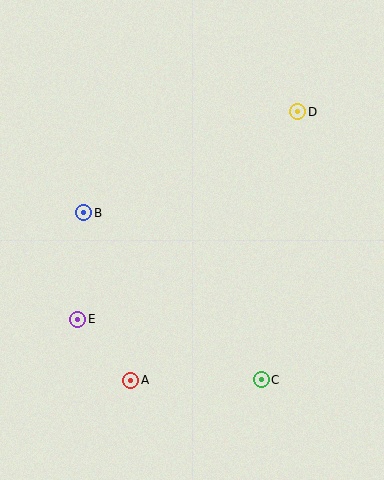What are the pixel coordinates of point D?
Point D is at (298, 112).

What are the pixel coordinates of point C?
Point C is at (261, 380).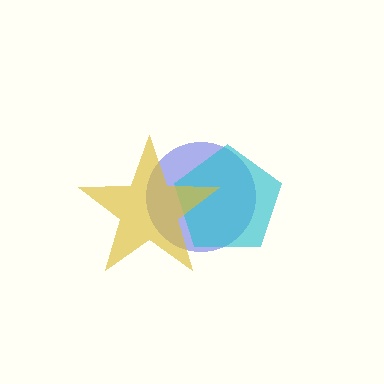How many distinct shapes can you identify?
There are 3 distinct shapes: a blue circle, a cyan pentagon, a yellow star.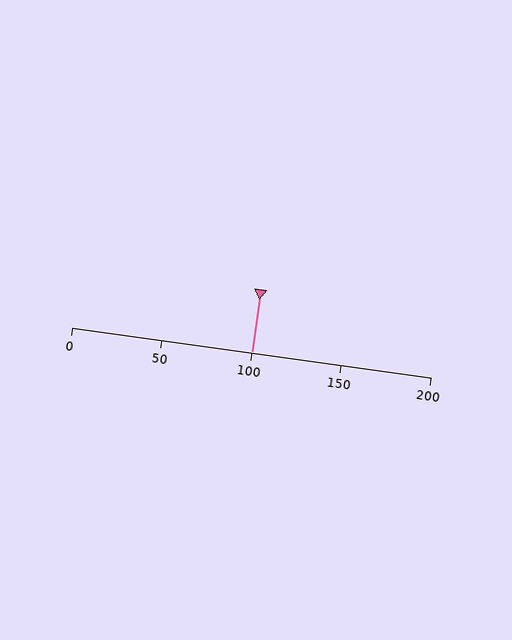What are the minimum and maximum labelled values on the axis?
The axis runs from 0 to 200.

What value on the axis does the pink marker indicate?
The marker indicates approximately 100.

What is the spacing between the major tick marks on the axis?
The major ticks are spaced 50 apart.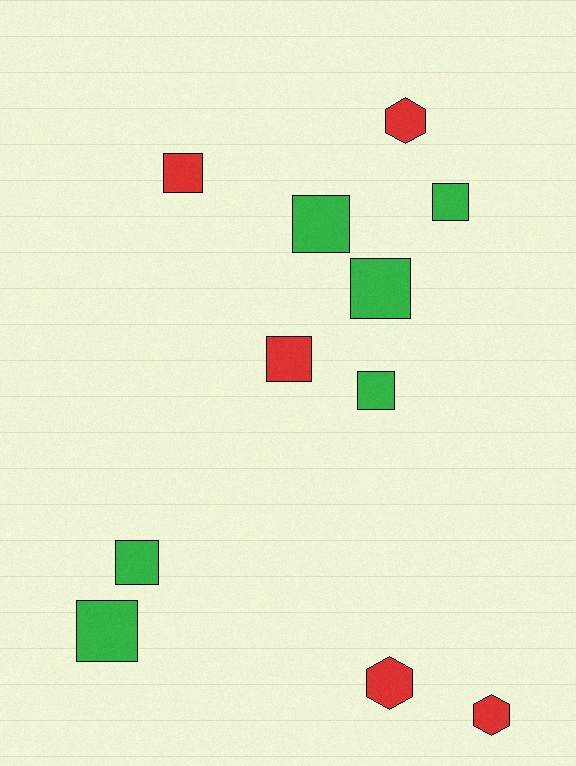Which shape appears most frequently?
Square, with 8 objects.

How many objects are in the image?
There are 11 objects.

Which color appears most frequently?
Green, with 6 objects.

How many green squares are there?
There are 6 green squares.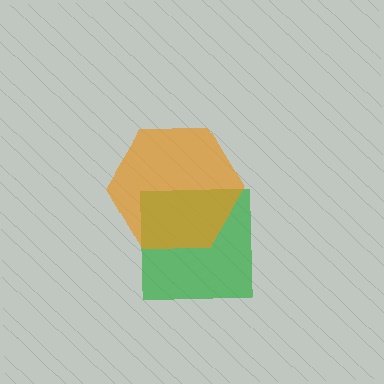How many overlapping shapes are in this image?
There are 2 overlapping shapes in the image.